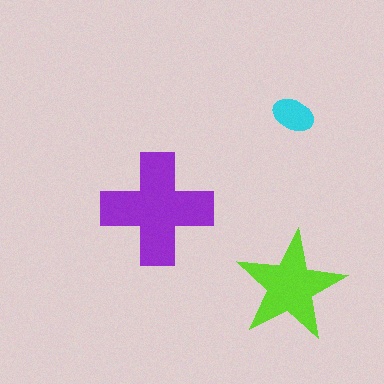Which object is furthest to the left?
The purple cross is leftmost.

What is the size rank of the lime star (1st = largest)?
2nd.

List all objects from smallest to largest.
The cyan ellipse, the lime star, the purple cross.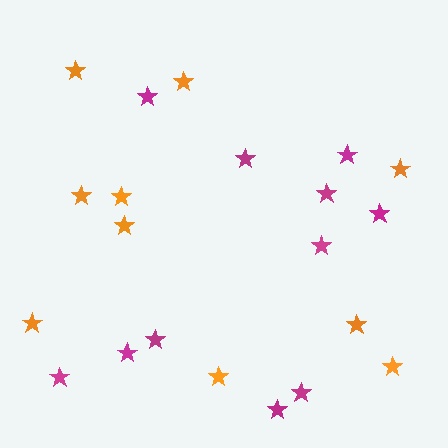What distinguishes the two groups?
There are 2 groups: one group of orange stars (10) and one group of magenta stars (11).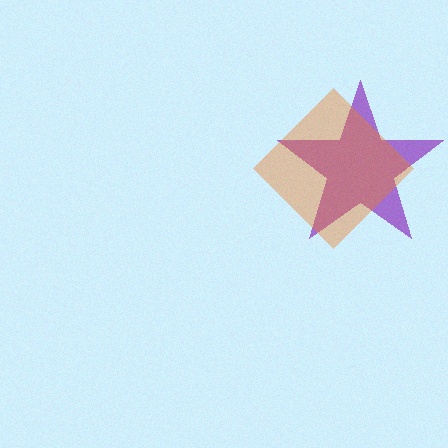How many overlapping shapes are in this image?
There are 2 overlapping shapes in the image.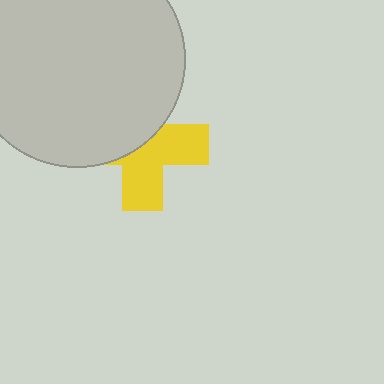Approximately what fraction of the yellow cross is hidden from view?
Roughly 49% of the yellow cross is hidden behind the light gray circle.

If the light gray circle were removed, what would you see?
You would see the complete yellow cross.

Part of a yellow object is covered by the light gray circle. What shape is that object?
It is a cross.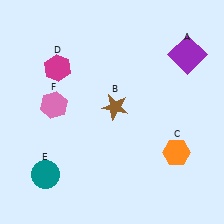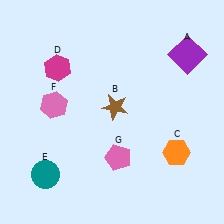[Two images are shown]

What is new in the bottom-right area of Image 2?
A pink pentagon (G) was added in the bottom-right area of Image 2.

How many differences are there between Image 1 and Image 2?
There is 1 difference between the two images.